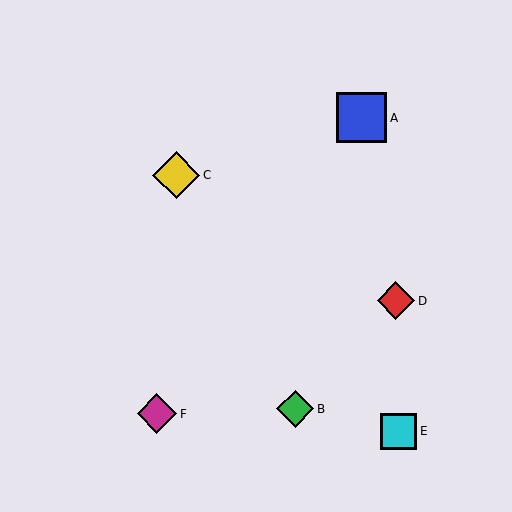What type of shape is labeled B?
Shape B is a green diamond.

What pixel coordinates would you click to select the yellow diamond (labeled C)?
Click at (176, 175) to select the yellow diamond C.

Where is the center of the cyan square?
The center of the cyan square is at (399, 432).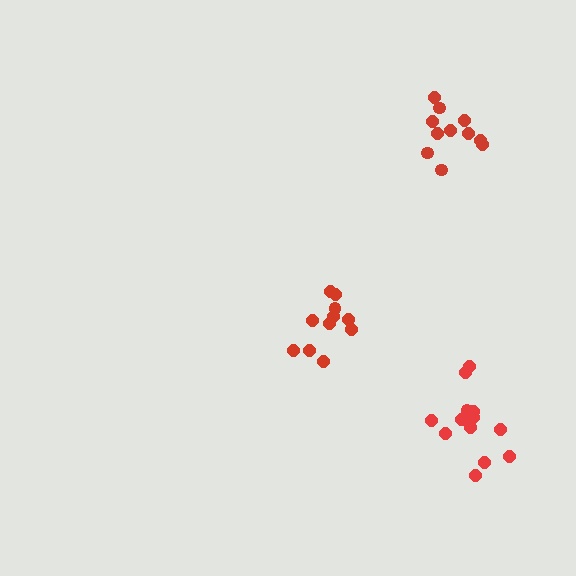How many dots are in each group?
Group 1: 13 dots, Group 2: 11 dots, Group 3: 11 dots (35 total).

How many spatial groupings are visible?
There are 3 spatial groupings.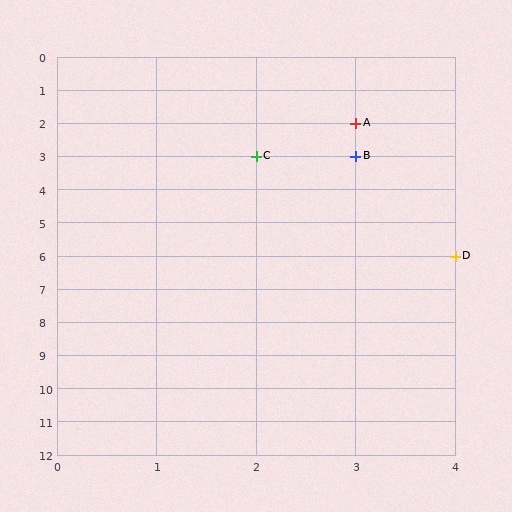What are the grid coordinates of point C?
Point C is at grid coordinates (2, 3).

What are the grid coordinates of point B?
Point B is at grid coordinates (3, 3).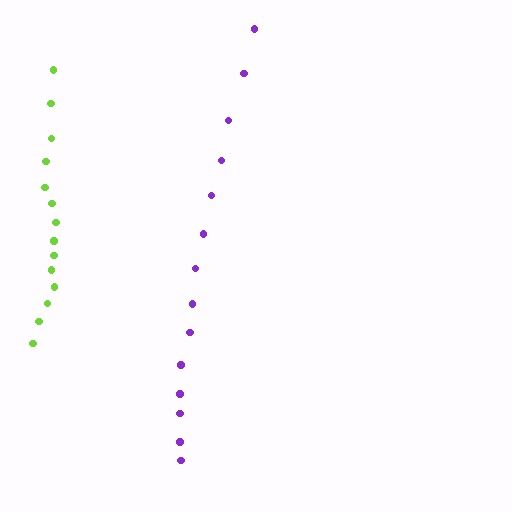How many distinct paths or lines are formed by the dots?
There are 2 distinct paths.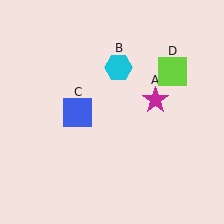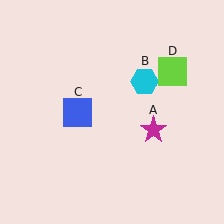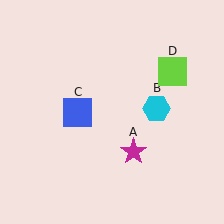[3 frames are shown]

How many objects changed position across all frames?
2 objects changed position: magenta star (object A), cyan hexagon (object B).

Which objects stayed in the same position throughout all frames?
Blue square (object C) and lime square (object D) remained stationary.